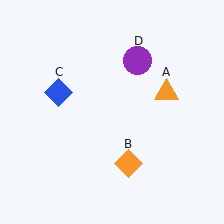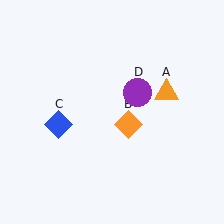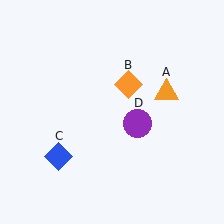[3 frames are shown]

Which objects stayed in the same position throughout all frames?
Orange triangle (object A) remained stationary.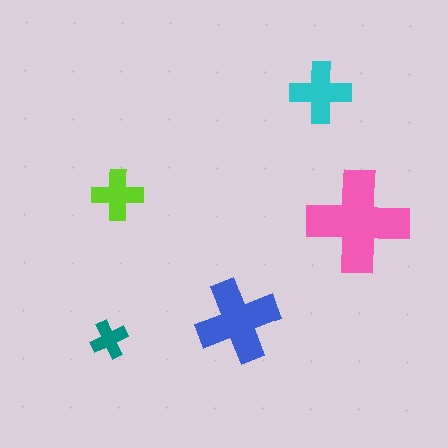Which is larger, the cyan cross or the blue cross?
The blue one.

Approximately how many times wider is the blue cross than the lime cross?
About 1.5 times wider.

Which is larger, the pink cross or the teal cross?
The pink one.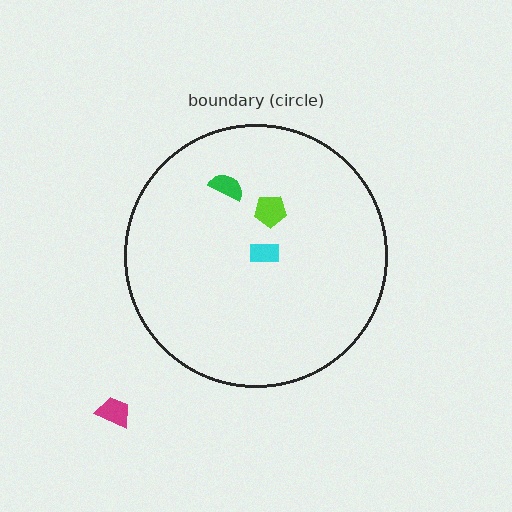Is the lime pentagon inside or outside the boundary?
Inside.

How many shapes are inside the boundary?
3 inside, 1 outside.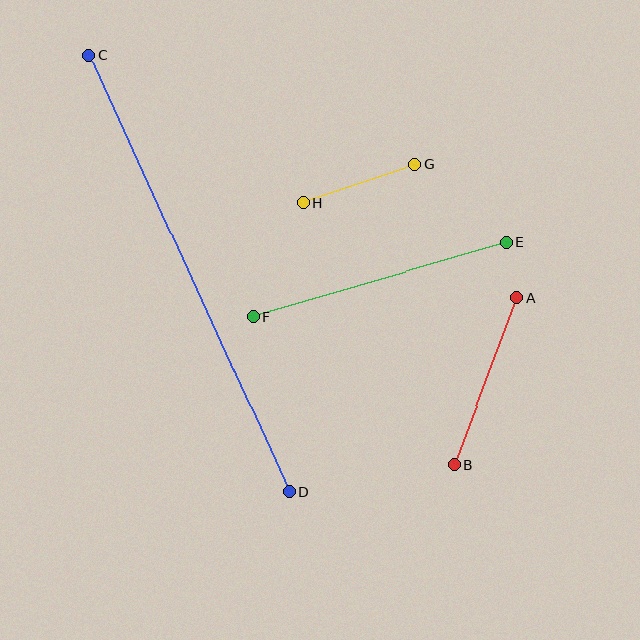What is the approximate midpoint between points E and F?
The midpoint is at approximately (380, 280) pixels.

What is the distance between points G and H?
The distance is approximately 118 pixels.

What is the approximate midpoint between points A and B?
The midpoint is at approximately (485, 381) pixels.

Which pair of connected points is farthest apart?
Points C and D are farthest apart.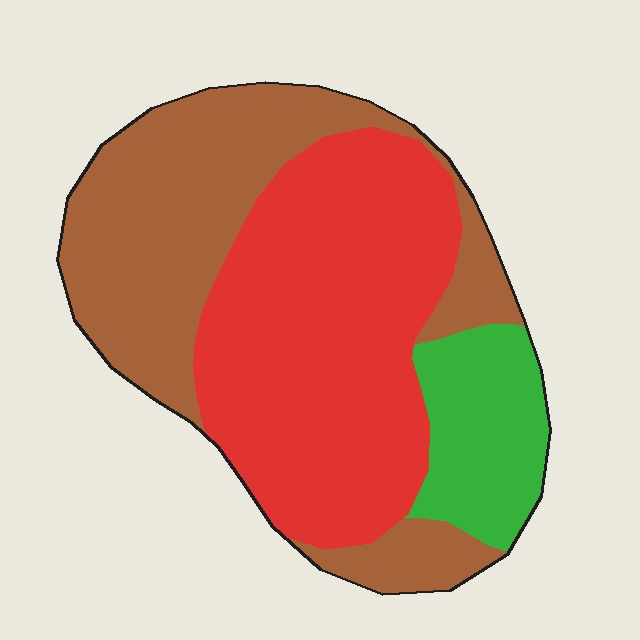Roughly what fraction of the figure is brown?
Brown covers roughly 40% of the figure.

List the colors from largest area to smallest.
From largest to smallest: red, brown, green.